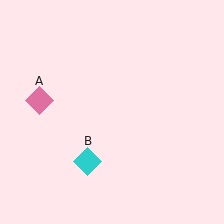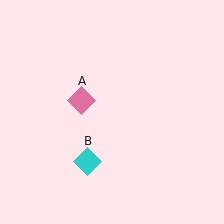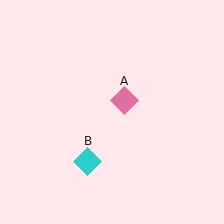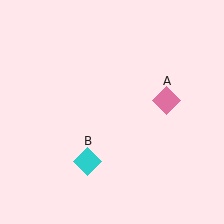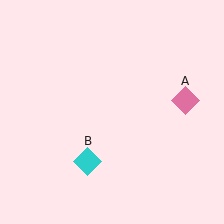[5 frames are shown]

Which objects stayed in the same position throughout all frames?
Cyan diamond (object B) remained stationary.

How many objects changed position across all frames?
1 object changed position: pink diamond (object A).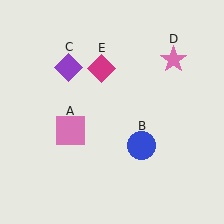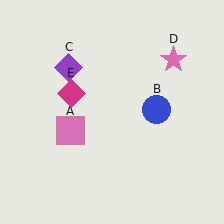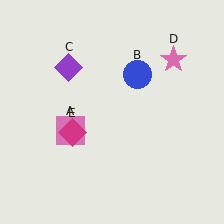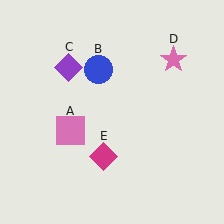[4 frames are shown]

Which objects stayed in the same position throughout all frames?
Pink square (object A) and purple diamond (object C) and pink star (object D) remained stationary.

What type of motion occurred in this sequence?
The blue circle (object B), magenta diamond (object E) rotated counterclockwise around the center of the scene.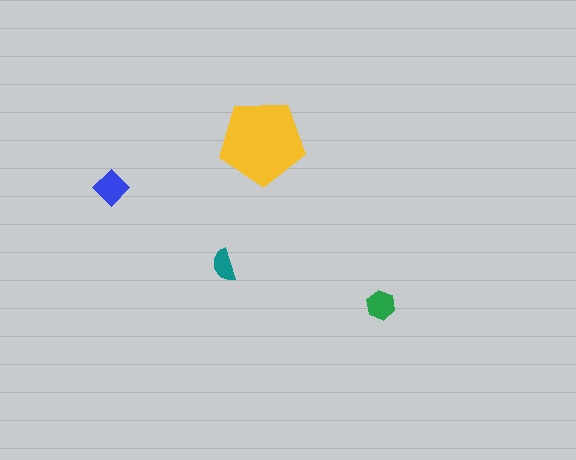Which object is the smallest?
The teal semicircle.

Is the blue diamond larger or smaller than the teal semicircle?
Larger.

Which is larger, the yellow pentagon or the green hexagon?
The yellow pentagon.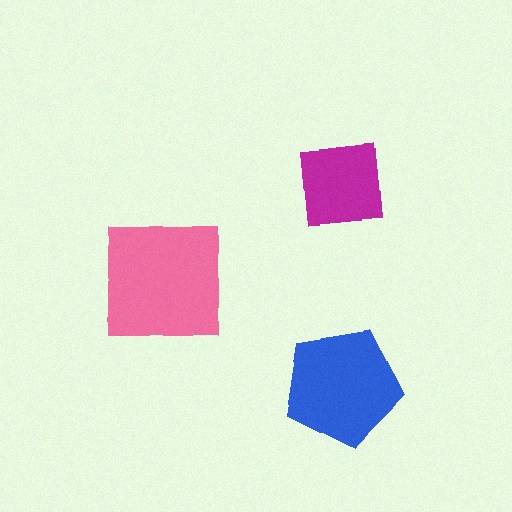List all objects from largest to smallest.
The pink square, the blue pentagon, the magenta square.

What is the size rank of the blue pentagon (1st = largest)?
2nd.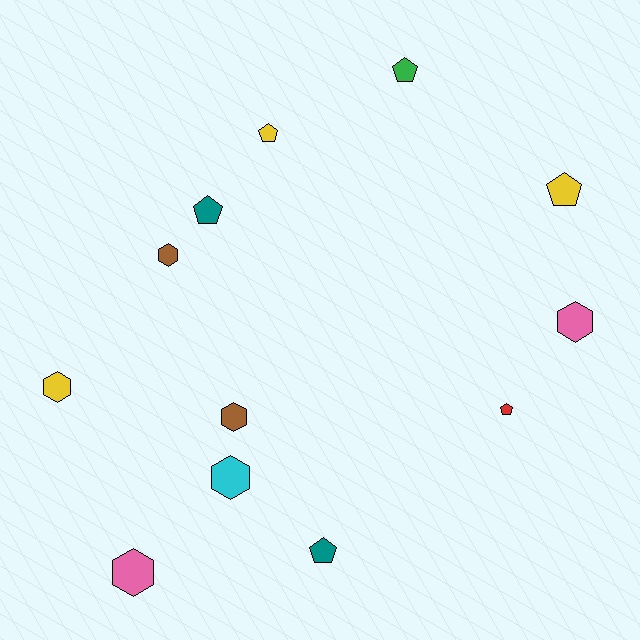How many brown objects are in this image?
There are 2 brown objects.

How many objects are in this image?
There are 12 objects.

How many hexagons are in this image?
There are 6 hexagons.